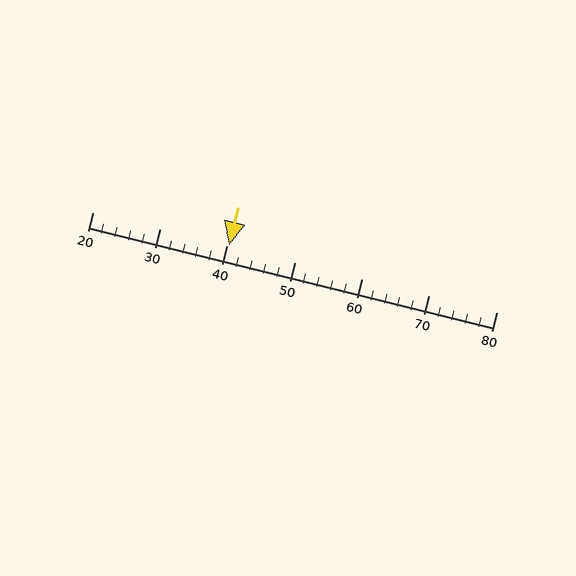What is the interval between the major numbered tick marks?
The major tick marks are spaced 10 units apart.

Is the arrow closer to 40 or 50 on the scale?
The arrow is closer to 40.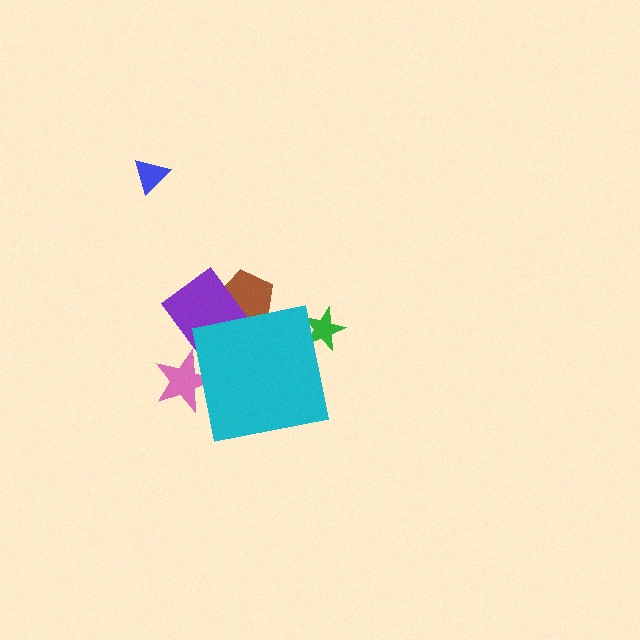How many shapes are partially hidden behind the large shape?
4 shapes are partially hidden.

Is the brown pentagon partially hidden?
Yes, the brown pentagon is partially hidden behind the cyan square.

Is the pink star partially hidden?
Yes, the pink star is partially hidden behind the cyan square.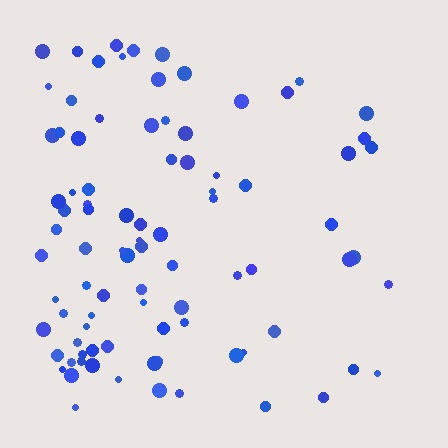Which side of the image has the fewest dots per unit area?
The right.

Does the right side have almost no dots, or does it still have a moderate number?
Still a moderate number, just noticeably fewer than the left.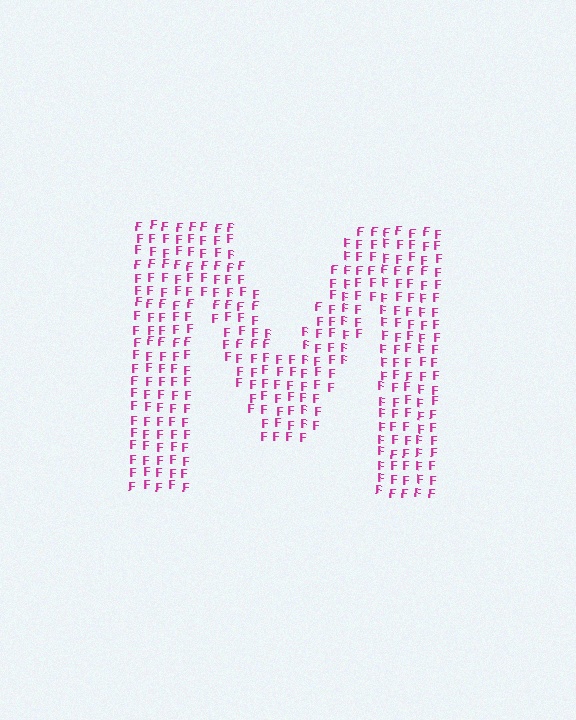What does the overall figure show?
The overall figure shows the letter M.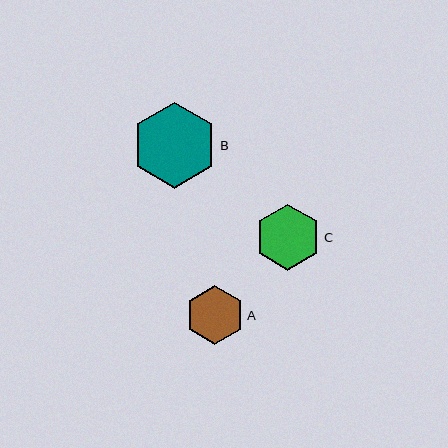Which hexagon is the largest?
Hexagon B is the largest with a size of approximately 86 pixels.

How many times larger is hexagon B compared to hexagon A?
Hexagon B is approximately 1.5 times the size of hexagon A.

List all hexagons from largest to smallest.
From largest to smallest: B, C, A.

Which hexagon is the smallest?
Hexagon A is the smallest with a size of approximately 59 pixels.